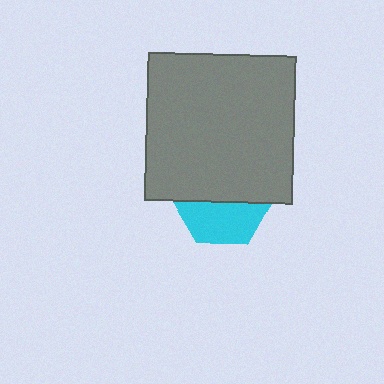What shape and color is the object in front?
The object in front is a gray square.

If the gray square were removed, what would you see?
You would see the complete cyan hexagon.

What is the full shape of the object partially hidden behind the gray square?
The partially hidden object is a cyan hexagon.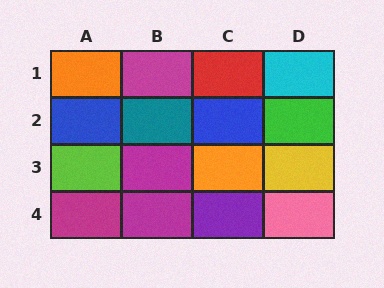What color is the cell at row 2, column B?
Teal.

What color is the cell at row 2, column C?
Blue.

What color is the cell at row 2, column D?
Green.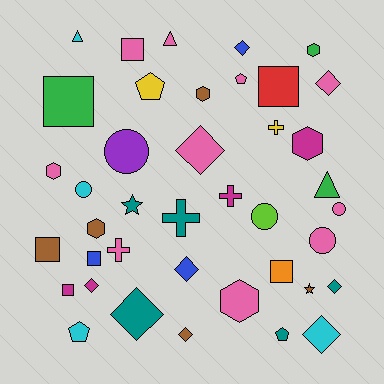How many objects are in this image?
There are 40 objects.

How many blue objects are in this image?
There are 3 blue objects.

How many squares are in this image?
There are 7 squares.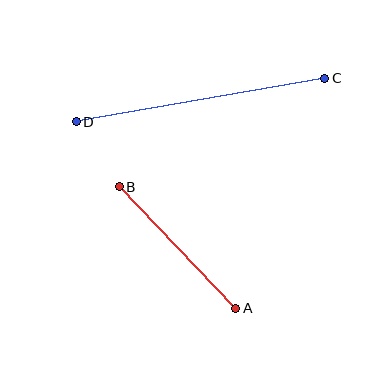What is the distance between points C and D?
The distance is approximately 252 pixels.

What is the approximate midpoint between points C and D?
The midpoint is at approximately (201, 100) pixels.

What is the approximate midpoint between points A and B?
The midpoint is at approximately (177, 247) pixels.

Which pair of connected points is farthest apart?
Points C and D are farthest apart.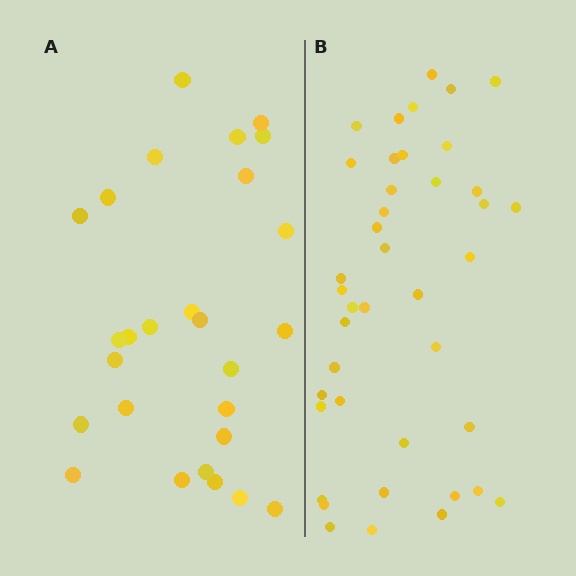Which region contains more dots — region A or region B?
Region B (the right region) has more dots.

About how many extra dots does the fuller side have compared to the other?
Region B has approximately 15 more dots than region A.